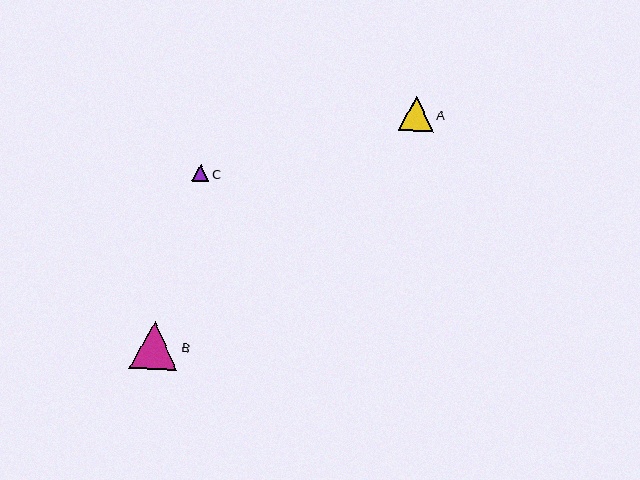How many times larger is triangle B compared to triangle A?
Triangle B is approximately 1.4 times the size of triangle A.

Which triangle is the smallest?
Triangle C is the smallest with a size of approximately 17 pixels.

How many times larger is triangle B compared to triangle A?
Triangle B is approximately 1.4 times the size of triangle A.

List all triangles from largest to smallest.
From largest to smallest: B, A, C.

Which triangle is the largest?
Triangle B is the largest with a size of approximately 48 pixels.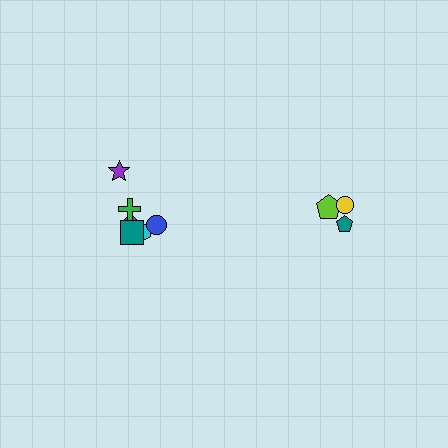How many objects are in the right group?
There are 3 objects.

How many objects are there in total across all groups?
There are 9 objects.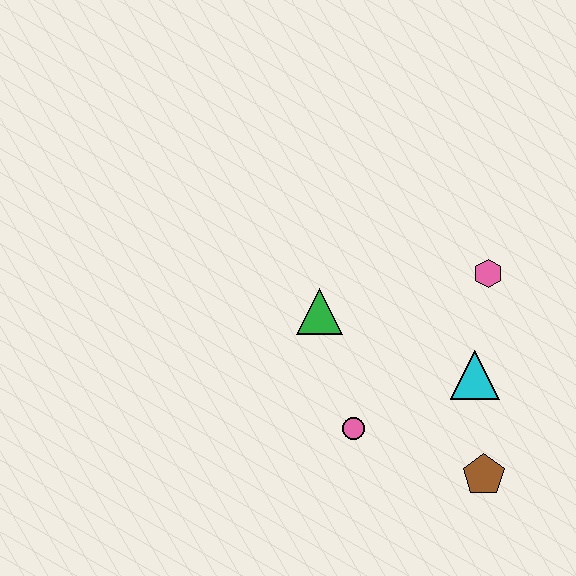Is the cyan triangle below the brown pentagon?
No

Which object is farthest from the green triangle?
The brown pentagon is farthest from the green triangle.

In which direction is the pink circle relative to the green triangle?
The pink circle is below the green triangle.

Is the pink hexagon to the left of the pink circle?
No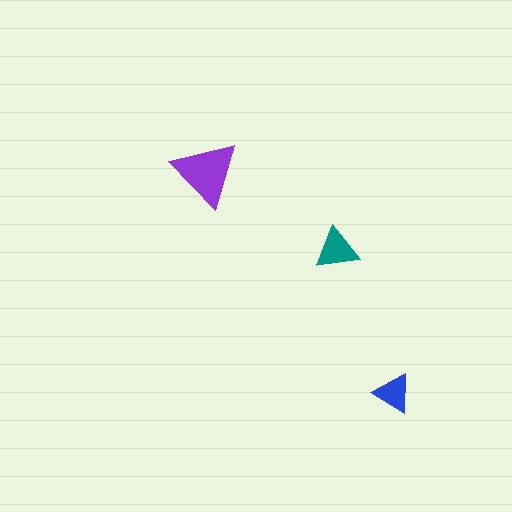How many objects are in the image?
There are 3 objects in the image.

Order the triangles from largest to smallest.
the purple one, the teal one, the blue one.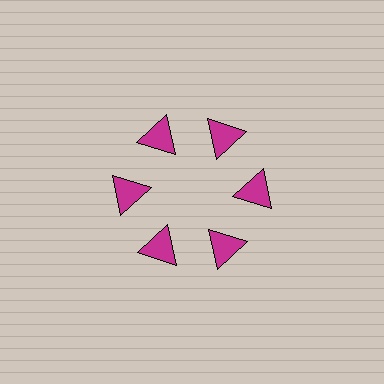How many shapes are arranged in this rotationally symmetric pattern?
There are 6 shapes, arranged in 6 groups of 1.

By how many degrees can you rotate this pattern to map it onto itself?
The pattern maps onto itself every 60 degrees of rotation.